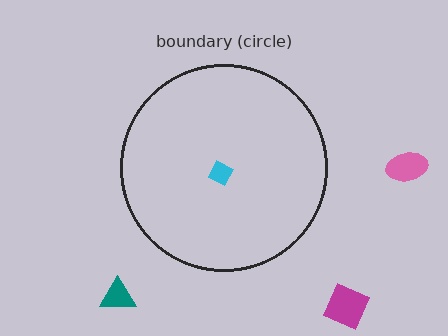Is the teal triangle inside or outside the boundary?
Outside.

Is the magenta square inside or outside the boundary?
Outside.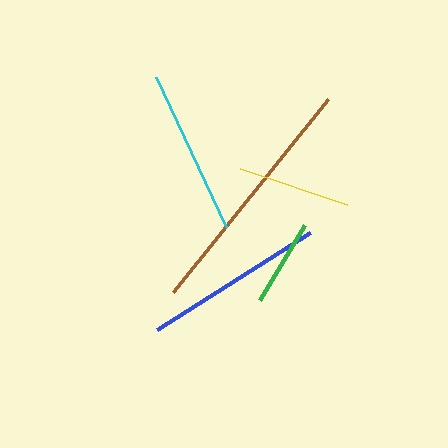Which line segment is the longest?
The brown line is the longest at approximately 248 pixels.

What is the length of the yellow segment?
The yellow segment is approximately 113 pixels long.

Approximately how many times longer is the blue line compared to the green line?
The blue line is approximately 2.1 times the length of the green line.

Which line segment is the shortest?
The green line is the shortest at approximately 87 pixels.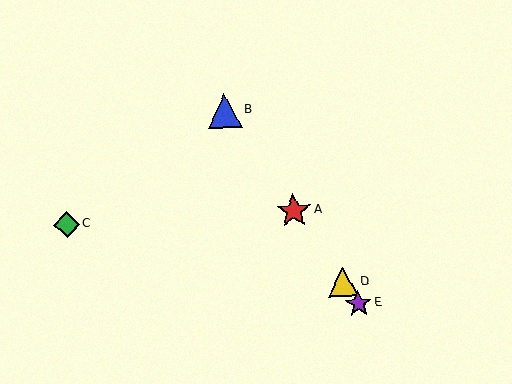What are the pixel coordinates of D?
Object D is at (343, 282).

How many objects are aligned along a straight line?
4 objects (A, B, D, E) are aligned along a straight line.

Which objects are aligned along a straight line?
Objects A, B, D, E are aligned along a straight line.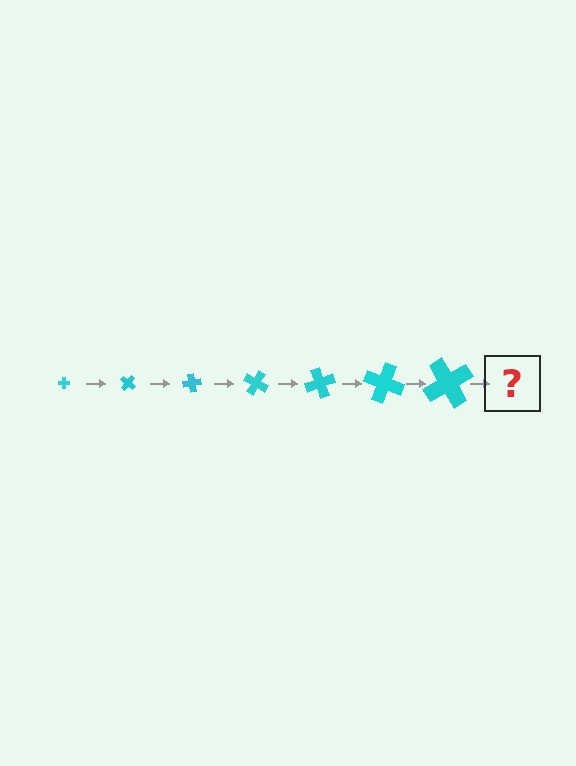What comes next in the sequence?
The next element should be a cross, larger than the previous one and rotated 280 degrees from the start.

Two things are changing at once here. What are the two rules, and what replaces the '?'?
The two rules are that the cross grows larger each step and it rotates 40 degrees each step. The '?' should be a cross, larger than the previous one and rotated 280 degrees from the start.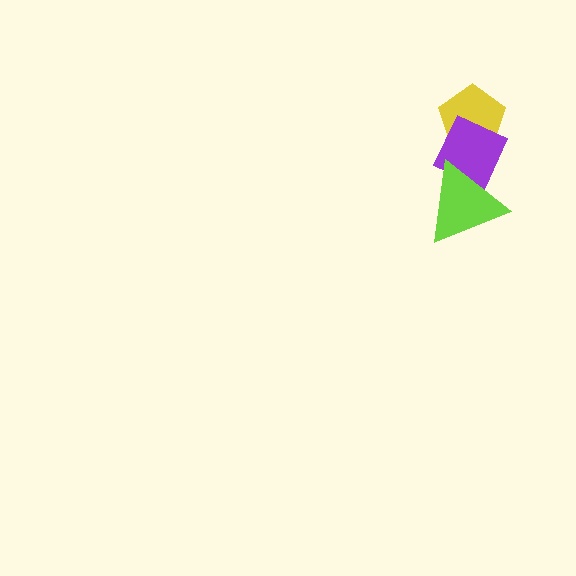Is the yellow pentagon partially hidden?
Yes, it is partially covered by another shape.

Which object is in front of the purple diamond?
The lime triangle is in front of the purple diamond.